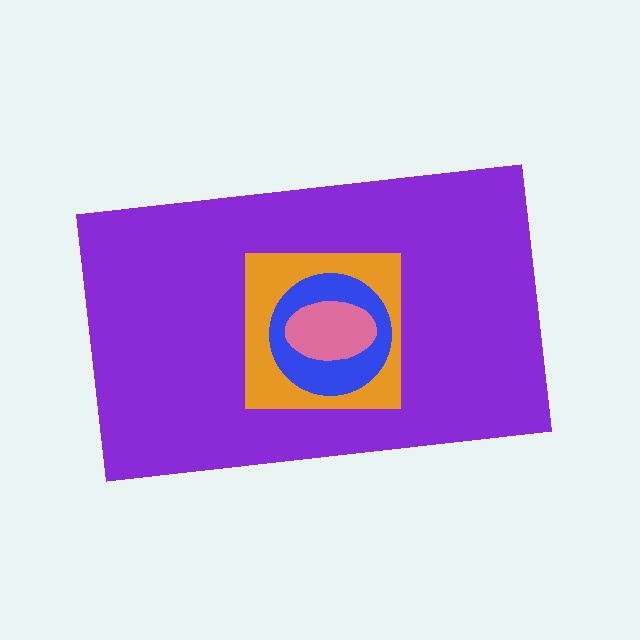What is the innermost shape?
The pink ellipse.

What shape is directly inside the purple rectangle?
The orange square.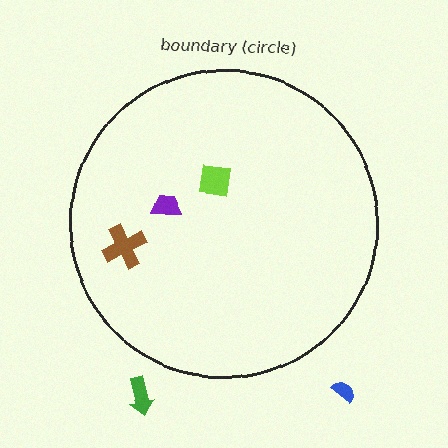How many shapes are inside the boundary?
3 inside, 2 outside.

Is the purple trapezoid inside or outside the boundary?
Inside.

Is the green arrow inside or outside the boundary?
Outside.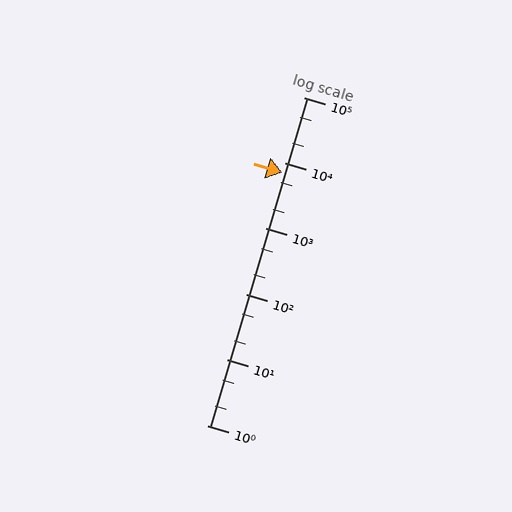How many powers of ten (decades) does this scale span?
The scale spans 5 decades, from 1 to 100000.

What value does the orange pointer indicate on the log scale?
The pointer indicates approximately 7000.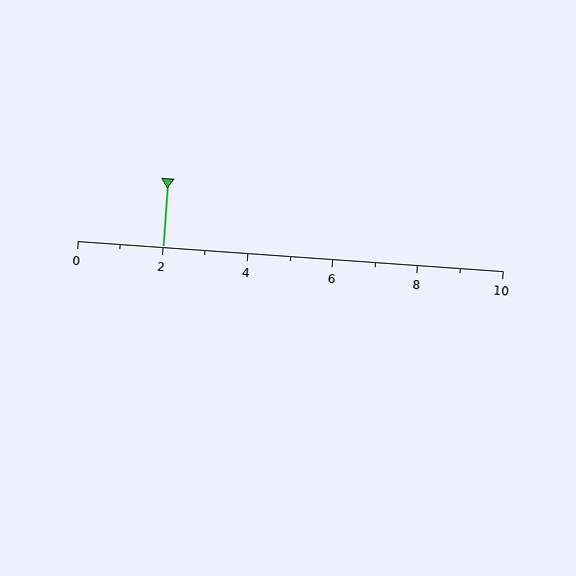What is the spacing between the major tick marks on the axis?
The major ticks are spaced 2 apart.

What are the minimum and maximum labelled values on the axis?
The axis runs from 0 to 10.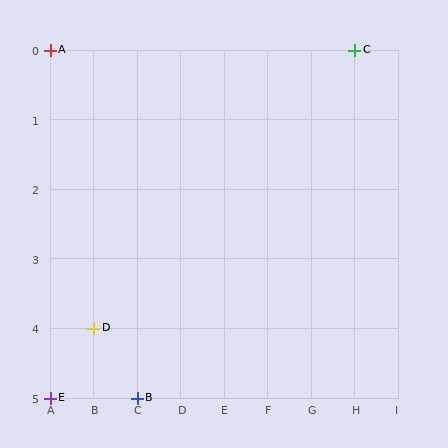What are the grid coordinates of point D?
Point D is at grid coordinates (B, 4).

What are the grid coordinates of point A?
Point A is at grid coordinates (A, 0).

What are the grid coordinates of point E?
Point E is at grid coordinates (A, 5).